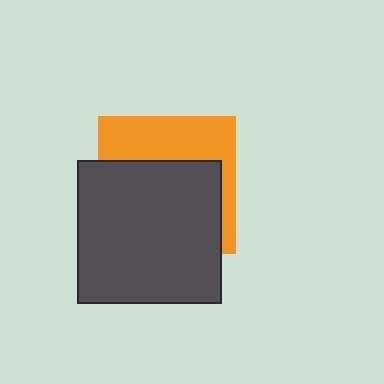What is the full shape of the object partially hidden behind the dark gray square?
The partially hidden object is an orange square.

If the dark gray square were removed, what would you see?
You would see the complete orange square.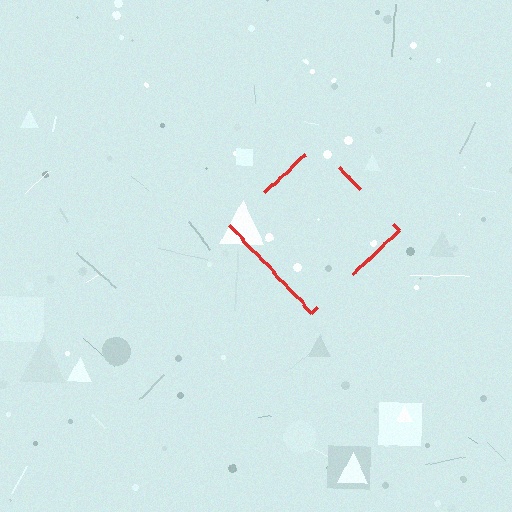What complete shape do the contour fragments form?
The contour fragments form a diamond.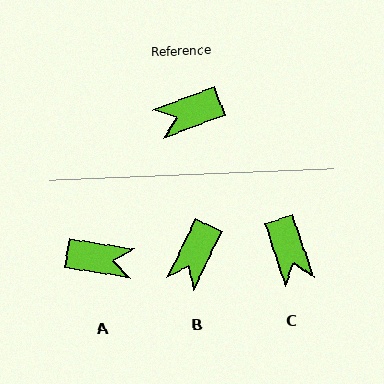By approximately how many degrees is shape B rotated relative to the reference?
Approximately 43 degrees counter-clockwise.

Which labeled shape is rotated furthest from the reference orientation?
A, about 151 degrees away.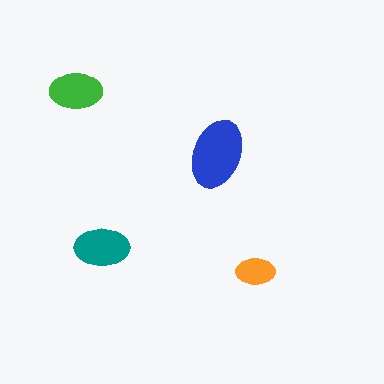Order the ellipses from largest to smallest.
the blue one, the teal one, the green one, the orange one.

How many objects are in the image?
There are 4 objects in the image.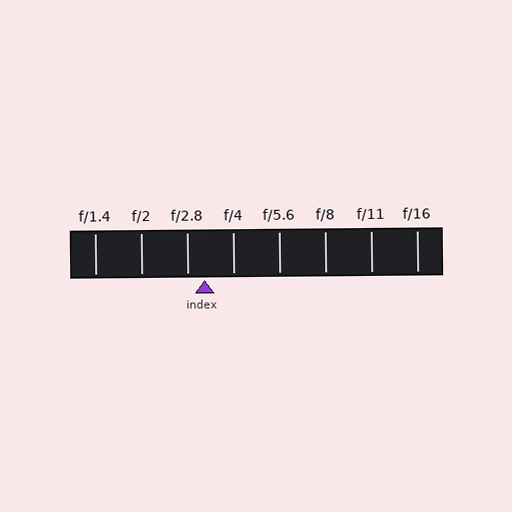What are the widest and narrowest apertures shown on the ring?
The widest aperture shown is f/1.4 and the narrowest is f/16.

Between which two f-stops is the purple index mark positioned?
The index mark is between f/2.8 and f/4.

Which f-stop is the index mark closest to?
The index mark is closest to f/2.8.